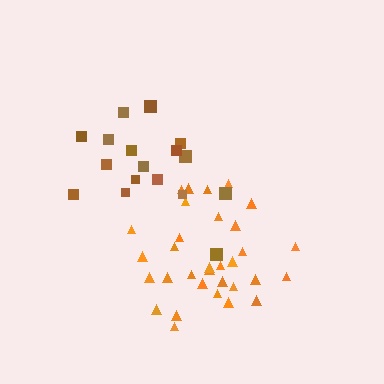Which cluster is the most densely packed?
Orange.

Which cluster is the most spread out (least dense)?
Brown.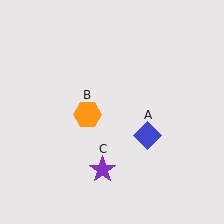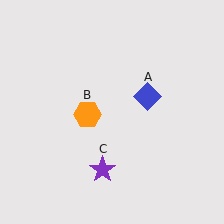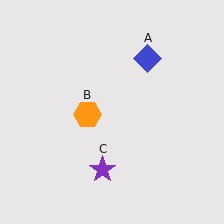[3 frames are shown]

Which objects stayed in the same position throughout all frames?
Orange hexagon (object B) and purple star (object C) remained stationary.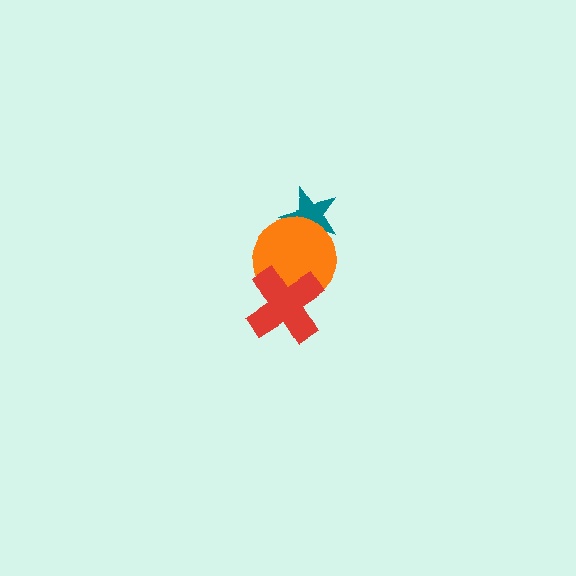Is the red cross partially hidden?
No, no other shape covers it.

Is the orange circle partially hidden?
Yes, it is partially covered by another shape.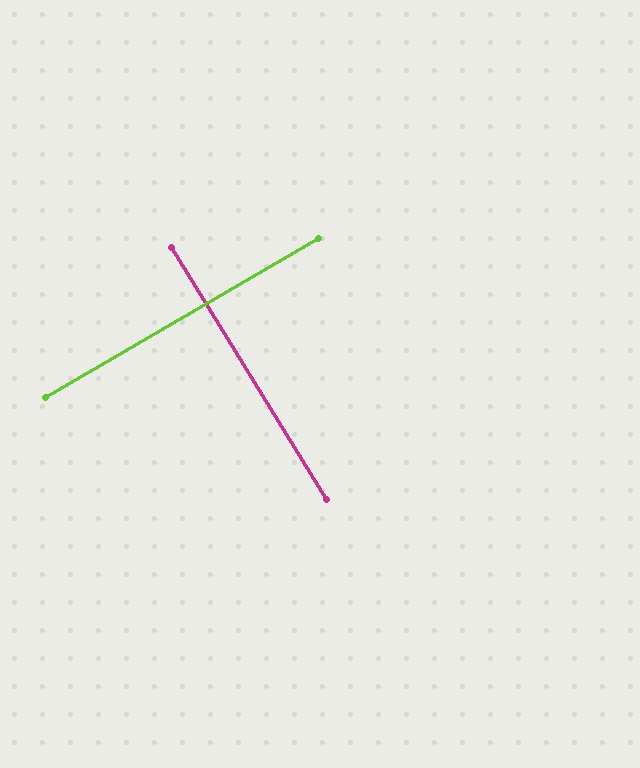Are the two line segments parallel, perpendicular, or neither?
Perpendicular — they meet at approximately 89°.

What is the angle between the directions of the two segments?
Approximately 89 degrees.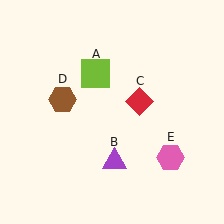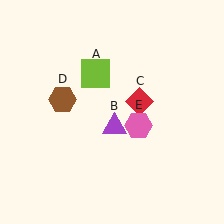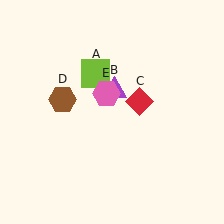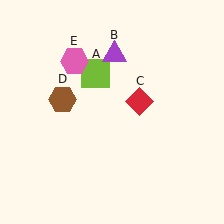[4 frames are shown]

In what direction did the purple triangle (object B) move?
The purple triangle (object B) moved up.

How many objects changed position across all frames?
2 objects changed position: purple triangle (object B), pink hexagon (object E).